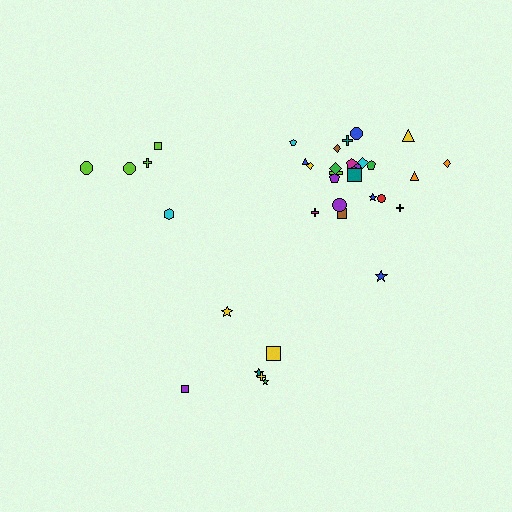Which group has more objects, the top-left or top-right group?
The top-right group.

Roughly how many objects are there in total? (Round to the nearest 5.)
Roughly 35 objects in total.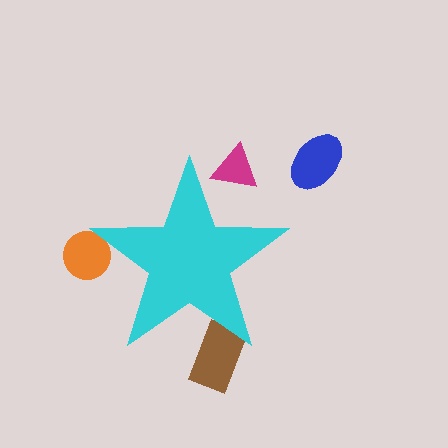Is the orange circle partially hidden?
Yes, the orange circle is partially hidden behind the cyan star.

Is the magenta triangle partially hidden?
Yes, the magenta triangle is partially hidden behind the cyan star.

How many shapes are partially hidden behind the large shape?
3 shapes are partially hidden.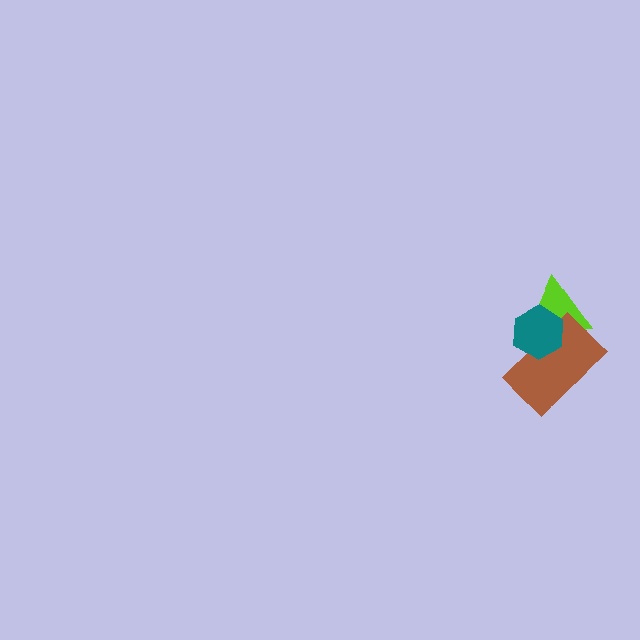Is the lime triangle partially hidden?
Yes, it is partially covered by another shape.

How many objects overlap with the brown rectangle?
2 objects overlap with the brown rectangle.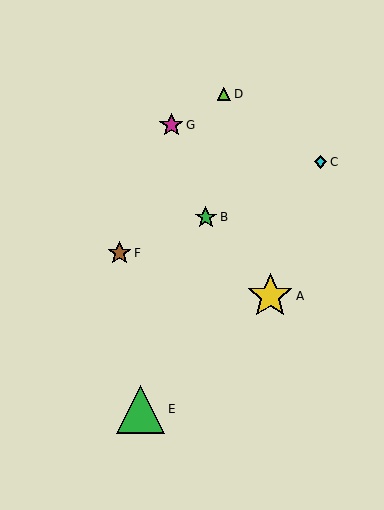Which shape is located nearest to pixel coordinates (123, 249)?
The brown star (labeled F) at (119, 253) is nearest to that location.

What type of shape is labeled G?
Shape G is a magenta star.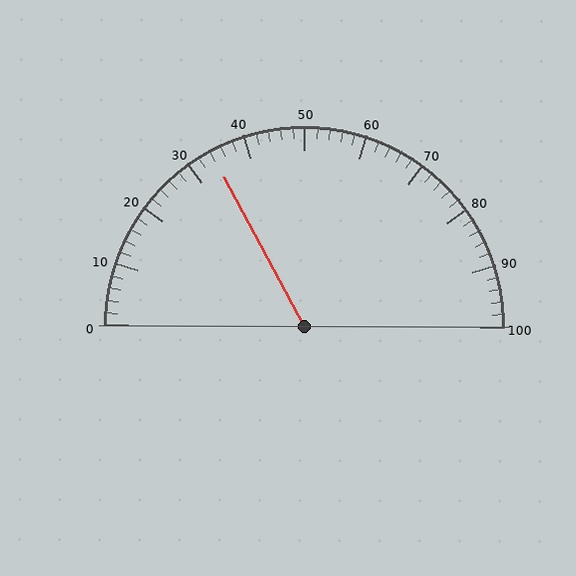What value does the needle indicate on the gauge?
The needle indicates approximately 34.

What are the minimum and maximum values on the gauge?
The gauge ranges from 0 to 100.